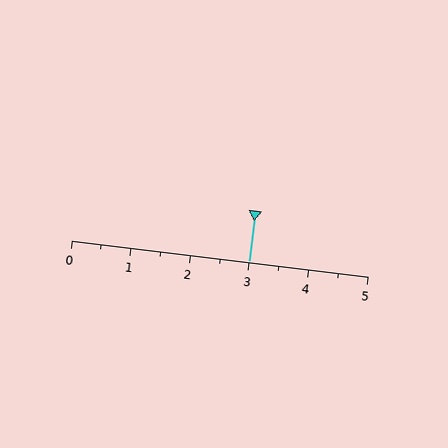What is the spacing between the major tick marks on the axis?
The major ticks are spaced 1 apart.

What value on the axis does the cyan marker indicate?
The marker indicates approximately 3.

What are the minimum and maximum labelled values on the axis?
The axis runs from 0 to 5.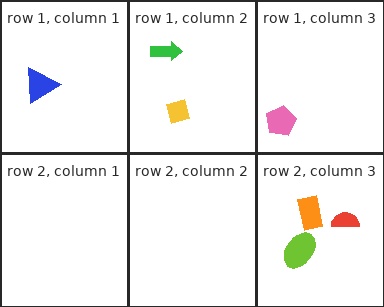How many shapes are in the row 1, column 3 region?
1.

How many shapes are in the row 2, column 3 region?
3.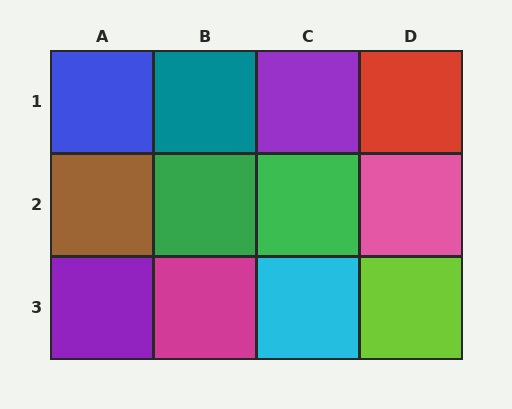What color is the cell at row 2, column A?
Brown.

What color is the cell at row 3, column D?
Lime.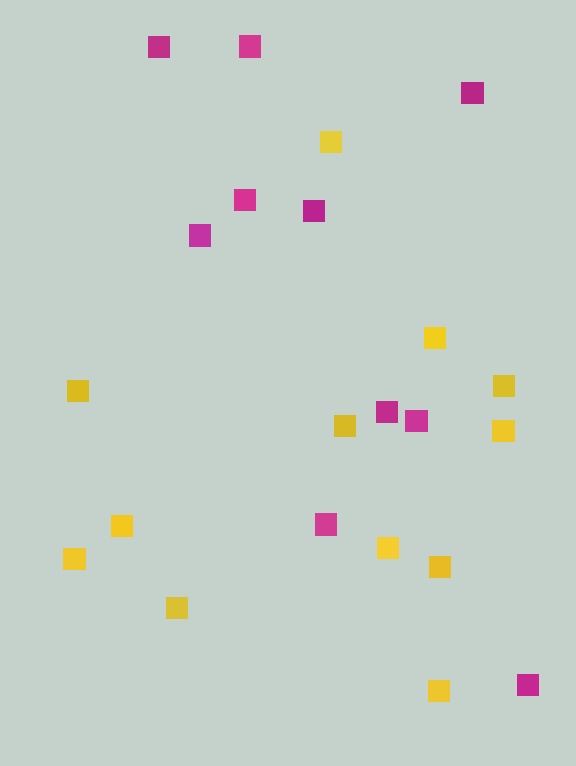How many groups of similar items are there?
There are 2 groups: one group of magenta squares (10) and one group of yellow squares (12).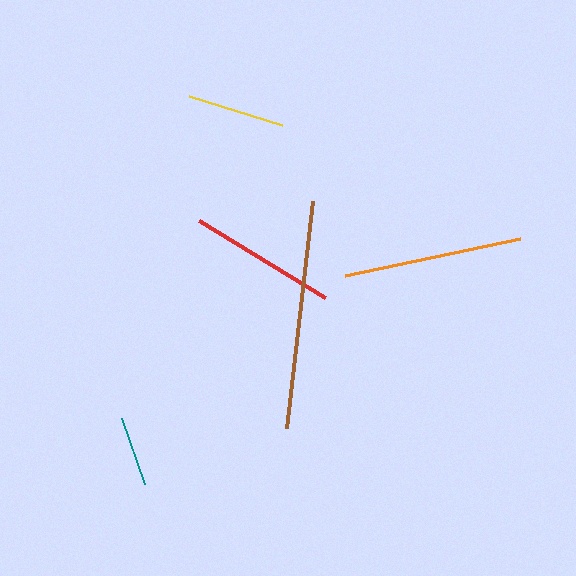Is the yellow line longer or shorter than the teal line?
The yellow line is longer than the teal line.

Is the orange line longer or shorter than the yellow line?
The orange line is longer than the yellow line.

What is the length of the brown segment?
The brown segment is approximately 229 pixels long.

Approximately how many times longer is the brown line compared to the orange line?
The brown line is approximately 1.3 times the length of the orange line.